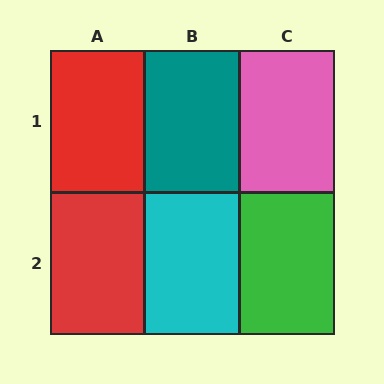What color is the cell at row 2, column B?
Cyan.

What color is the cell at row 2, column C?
Green.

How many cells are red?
2 cells are red.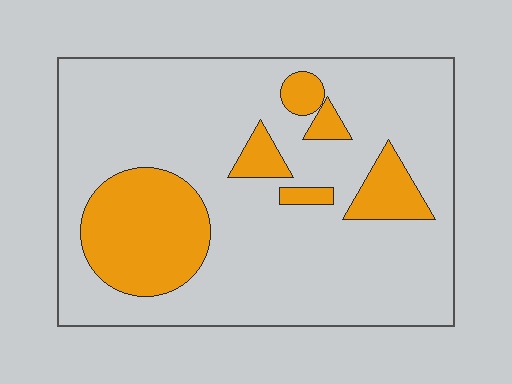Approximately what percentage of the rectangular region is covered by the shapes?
Approximately 20%.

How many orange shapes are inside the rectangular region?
6.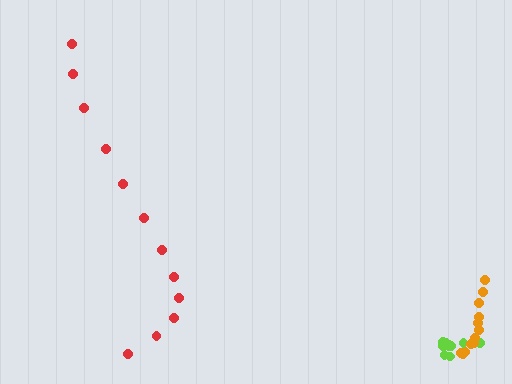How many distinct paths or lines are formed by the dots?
There are 3 distinct paths.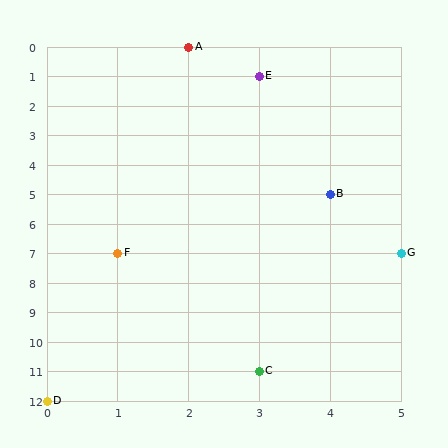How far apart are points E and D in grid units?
Points E and D are 3 columns and 11 rows apart (about 11.4 grid units diagonally).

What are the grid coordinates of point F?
Point F is at grid coordinates (1, 7).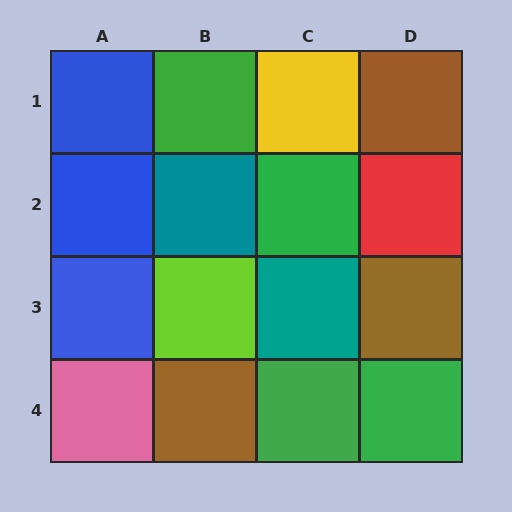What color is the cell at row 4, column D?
Green.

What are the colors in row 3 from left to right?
Blue, lime, teal, brown.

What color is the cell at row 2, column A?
Blue.